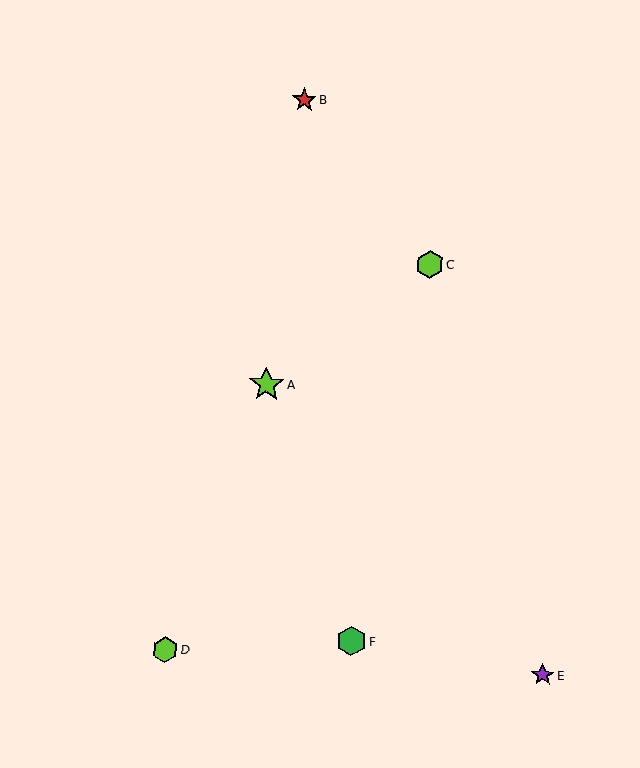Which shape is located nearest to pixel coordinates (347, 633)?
The green hexagon (labeled F) at (351, 641) is nearest to that location.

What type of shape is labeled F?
Shape F is a green hexagon.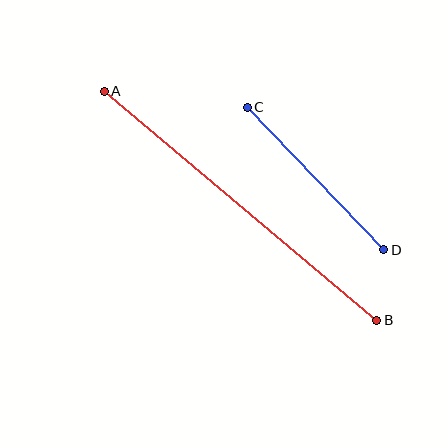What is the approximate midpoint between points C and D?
The midpoint is at approximately (315, 179) pixels.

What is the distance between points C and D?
The distance is approximately 197 pixels.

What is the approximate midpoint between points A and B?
The midpoint is at approximately (240, 206) pixels.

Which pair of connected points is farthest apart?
Points A and B are farthest apart.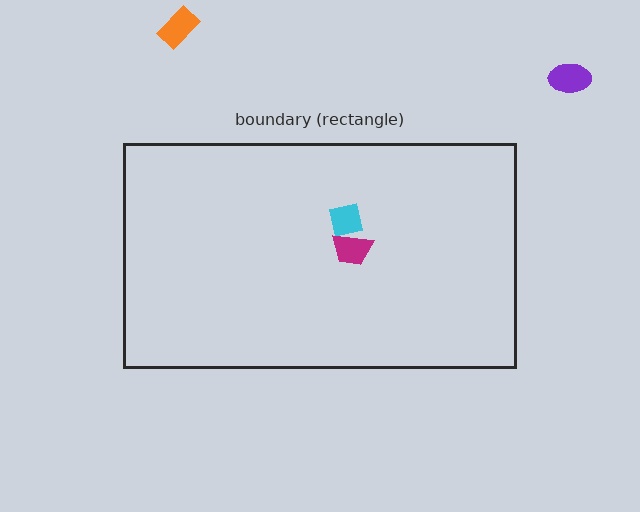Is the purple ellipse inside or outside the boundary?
Outside.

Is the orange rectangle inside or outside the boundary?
Outside.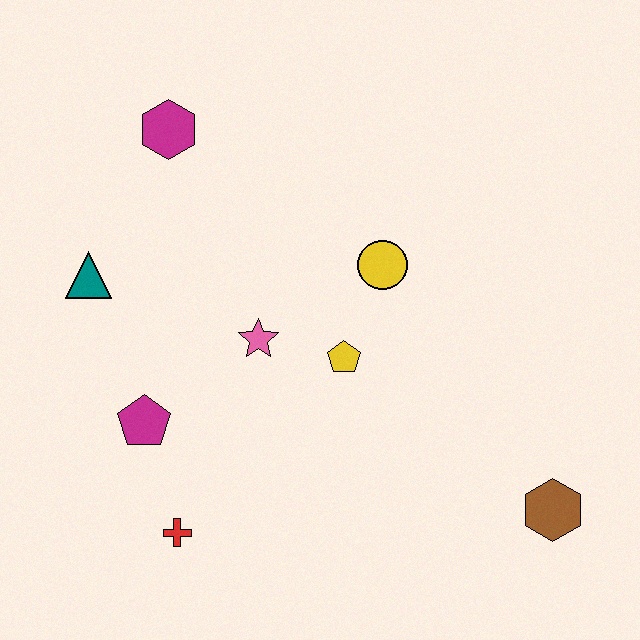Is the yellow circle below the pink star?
No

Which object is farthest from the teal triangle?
The brown hexagon is farthest from the teal triangle.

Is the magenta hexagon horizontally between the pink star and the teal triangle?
Yes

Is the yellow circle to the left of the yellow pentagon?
No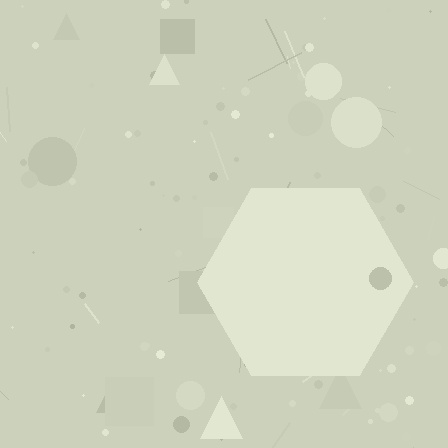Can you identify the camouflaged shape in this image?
The camouflaged shape is a hexagon.